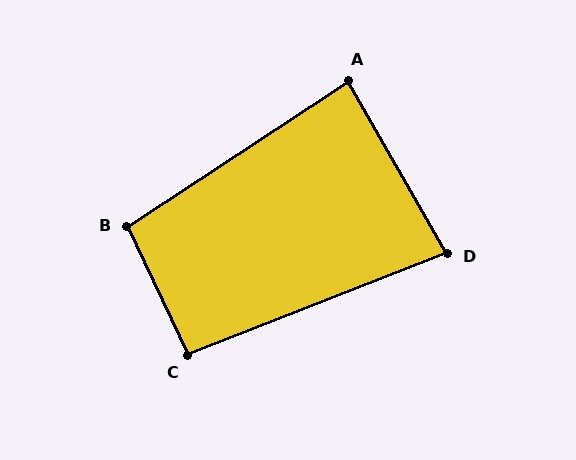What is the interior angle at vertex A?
Approximately 86 degrees (approximately right).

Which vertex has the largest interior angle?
B, at approximately 98 degrees.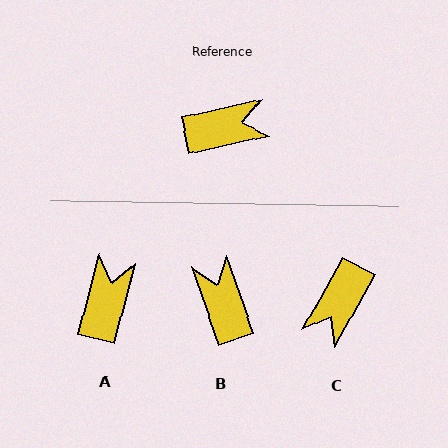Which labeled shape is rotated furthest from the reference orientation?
C, about 131 degrees away.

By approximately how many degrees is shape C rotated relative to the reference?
Approximately 131 degrees clockwise.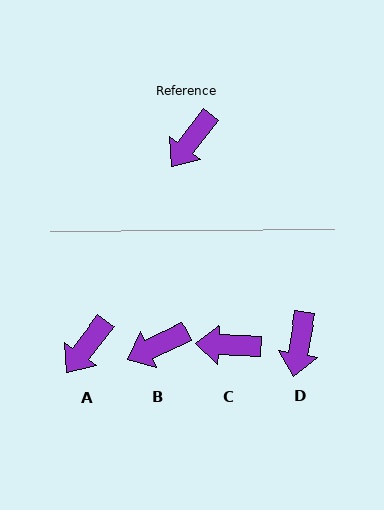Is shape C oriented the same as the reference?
No, it is off by about 55 degrees.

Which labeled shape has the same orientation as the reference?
A.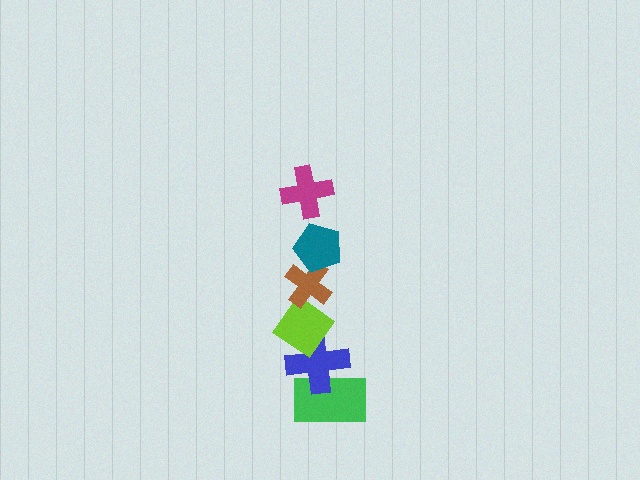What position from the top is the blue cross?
The blue cross is 5th from the top.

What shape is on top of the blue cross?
The lime diamond is on top of the blue cross.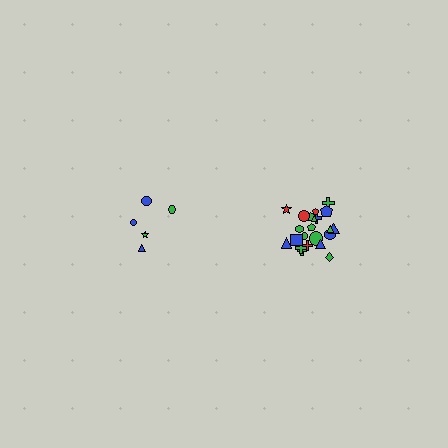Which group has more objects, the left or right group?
The right group.